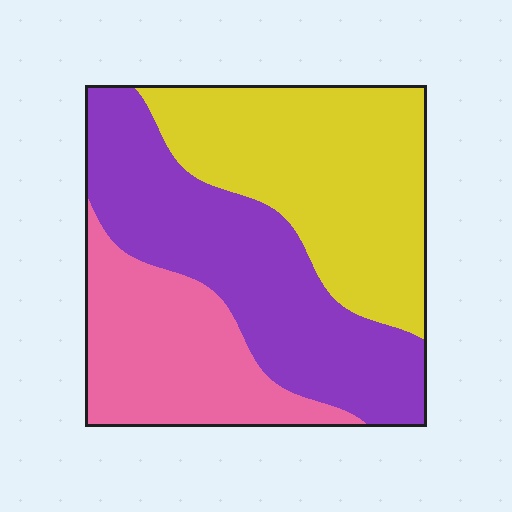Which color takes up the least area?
Pink, at roughly 25%.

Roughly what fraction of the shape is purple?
Purple covers 37% of the shape.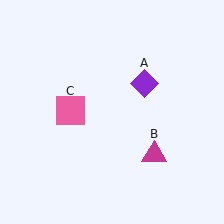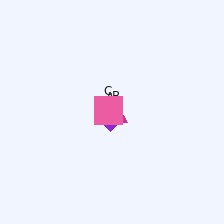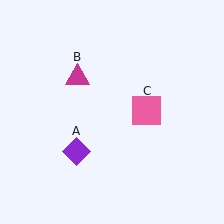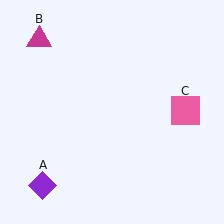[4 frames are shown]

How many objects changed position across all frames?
3 objects changed position: purple diamond (object A), magenta triangle (object B), pink square (object C).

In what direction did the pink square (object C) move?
The pink square (object C) moved right.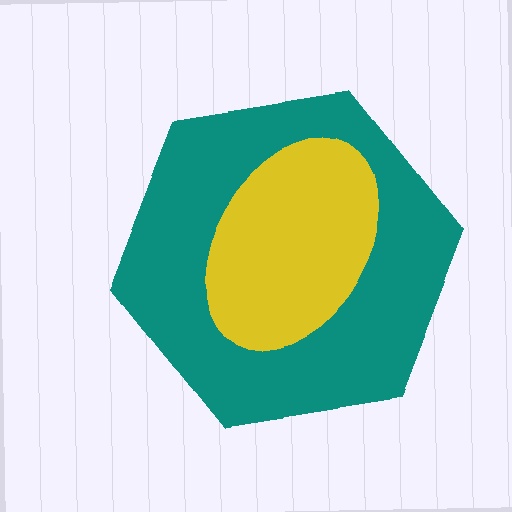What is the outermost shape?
The teal hexagon.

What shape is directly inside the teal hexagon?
The yellow ellipse.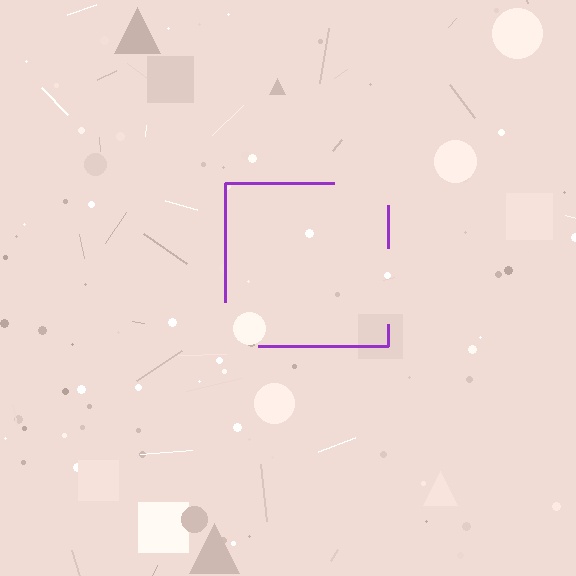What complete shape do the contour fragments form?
The contour fragments form a square.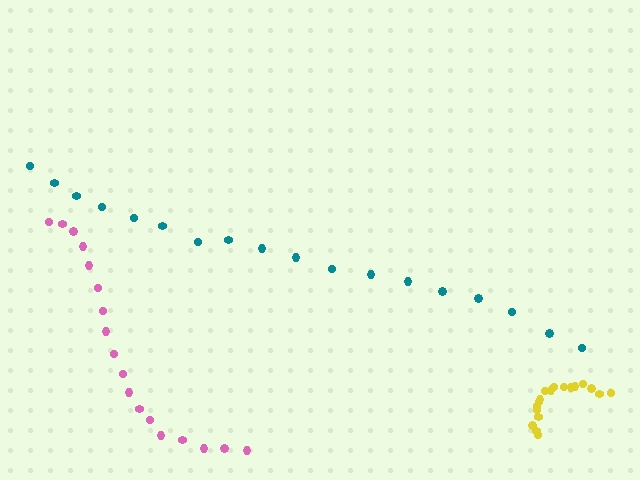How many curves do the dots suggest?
There are 3 distinct paths.